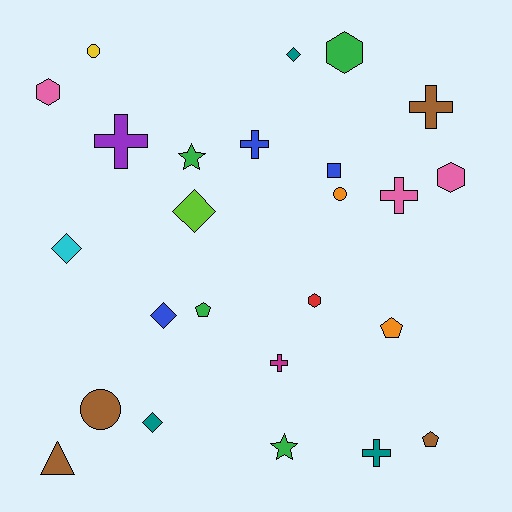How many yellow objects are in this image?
There is 1 yellow object.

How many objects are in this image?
There are 25 objects.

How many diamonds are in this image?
There are 5 diamonds.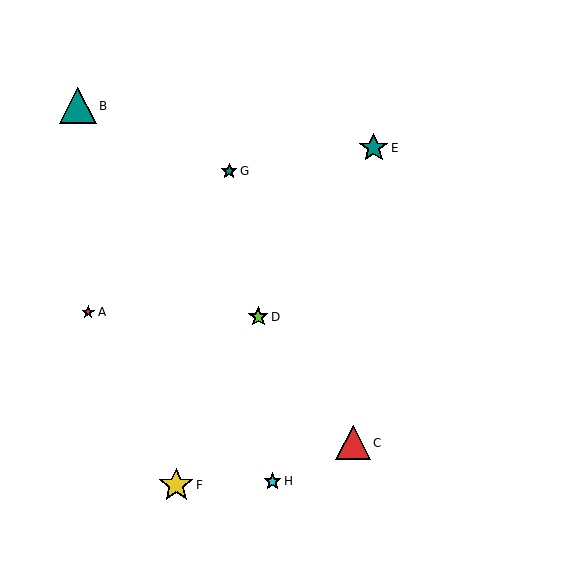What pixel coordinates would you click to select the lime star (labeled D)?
Click at (258, 317) to select the lime star D.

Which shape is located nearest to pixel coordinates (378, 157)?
The teal star (labeled E) at (374, 148) is nearest to that location.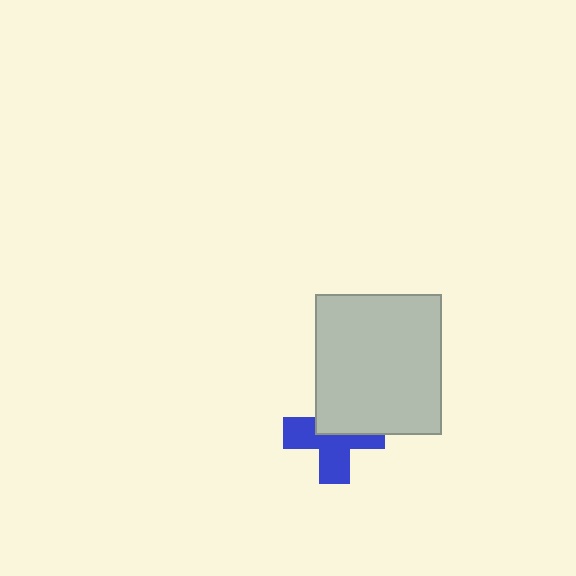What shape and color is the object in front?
The object in front is a light gray rectangle.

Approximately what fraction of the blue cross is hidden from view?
Roughly 44% of the blue cross is hidden behind the light gray rectangle.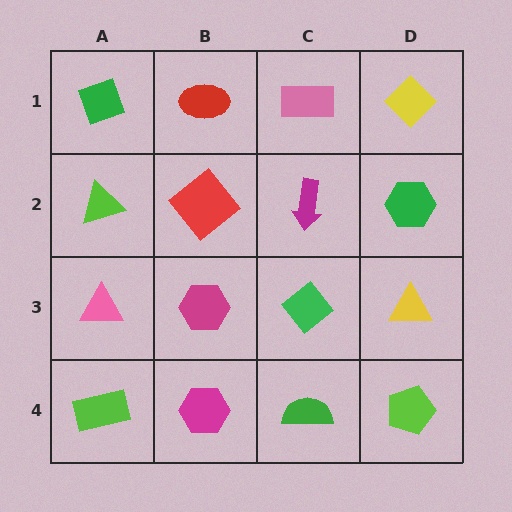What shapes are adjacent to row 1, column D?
A green hexagon (row 2, column D), a pink rectangle (row 1, column C).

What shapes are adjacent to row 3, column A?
A lime triangle (row 2, column A), a lime rectangle (row 4, column A), a magenta hexagon (row 3, column B).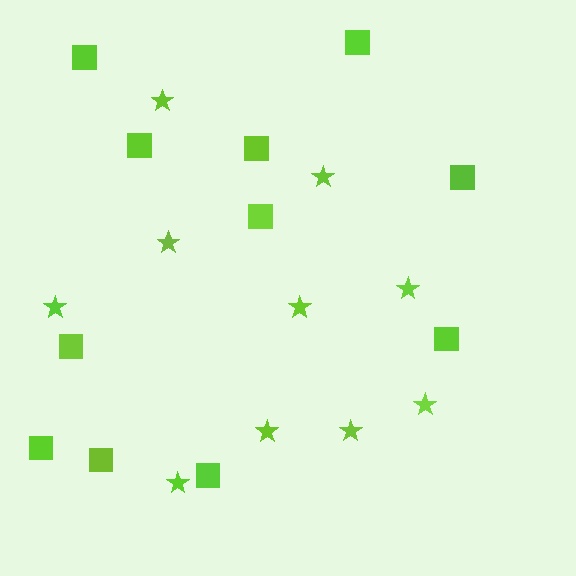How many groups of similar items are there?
There are 2 groups: one group of stars (10) and one group of squares (11).